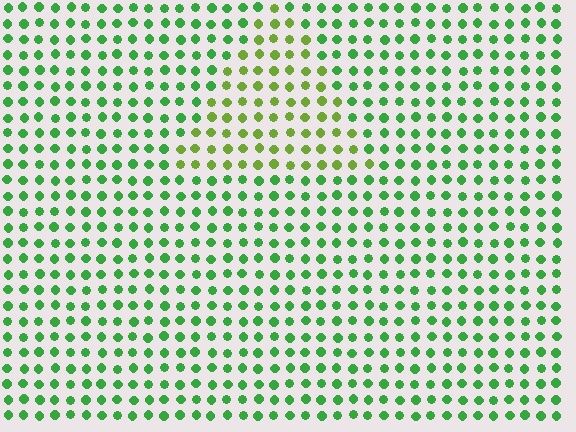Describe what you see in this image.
The image is filled with small green elements in a uniform arrangement. A triangle-shaped region is visible where the elements are tinted to a slightly different hue, forming a subtle color boundary.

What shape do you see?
I see a triangle.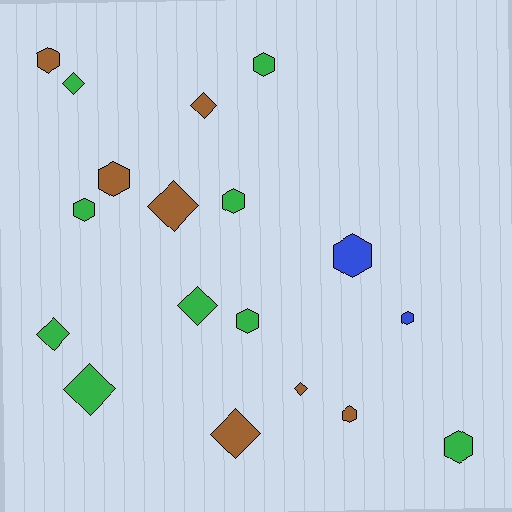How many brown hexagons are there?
There are 3 brown hexagons.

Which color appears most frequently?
Green, with 9 objects.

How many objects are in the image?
There are 18 objects.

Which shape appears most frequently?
Hexagon, with 10 objects.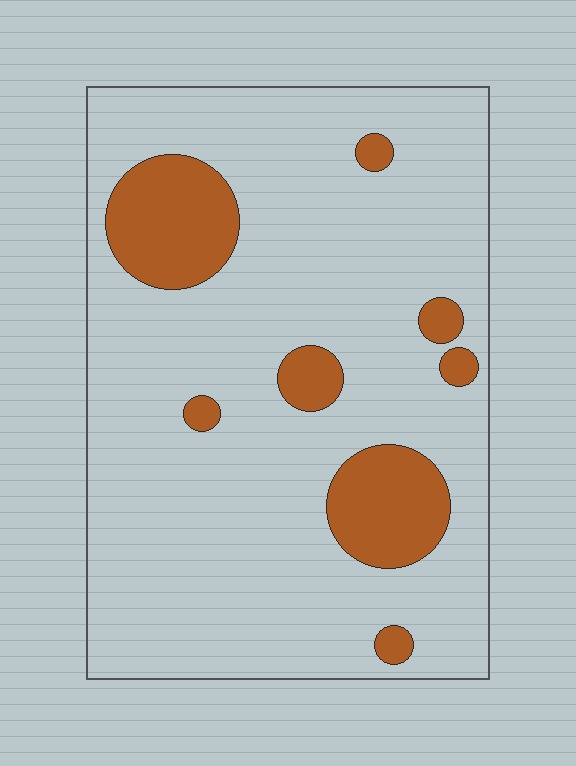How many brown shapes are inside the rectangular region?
8.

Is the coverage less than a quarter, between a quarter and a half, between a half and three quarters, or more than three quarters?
Less than a quarter.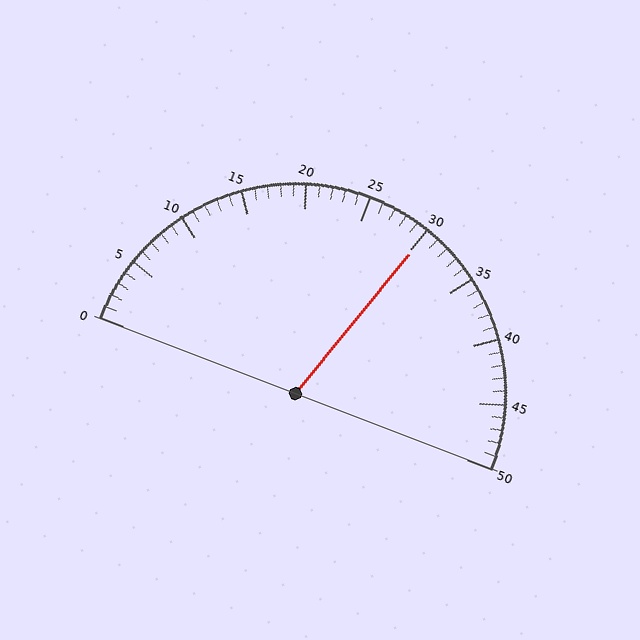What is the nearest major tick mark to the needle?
The nearest major tick mark is 30.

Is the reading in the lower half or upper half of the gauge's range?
The reading is in the upper half of the range (0 to 50).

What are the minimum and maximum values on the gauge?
The gauge ranges from 0 to 50.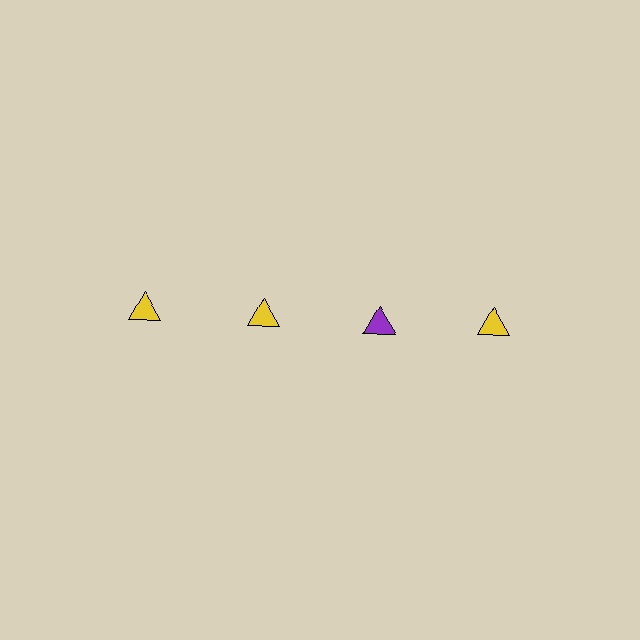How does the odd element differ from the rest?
It has a different color: purple instead of yellow.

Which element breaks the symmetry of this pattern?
The purple triangle in the top row, center column breaks the symmetry. All other shapes are yellow triangles.